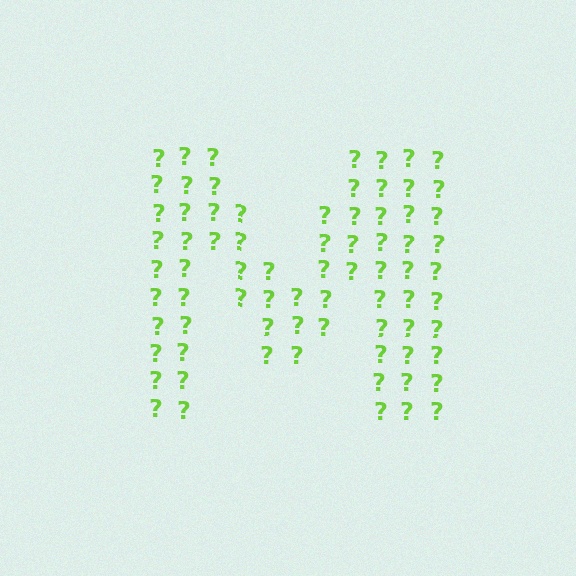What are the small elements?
The small elements are question marks.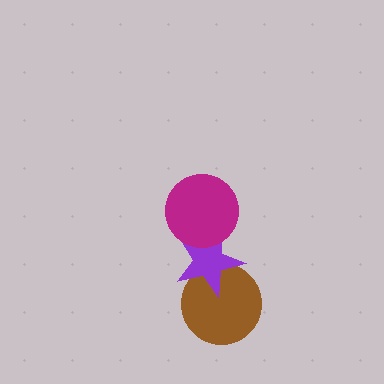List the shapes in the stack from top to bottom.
From top to bottom: the magenta circle, the purple star, the brown circle.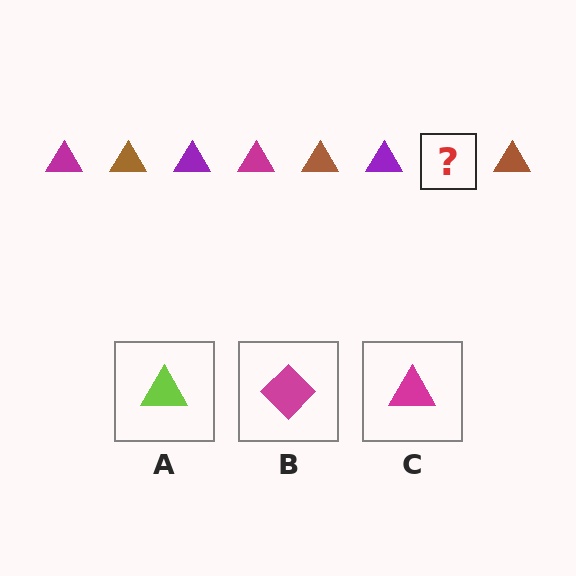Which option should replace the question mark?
Option C.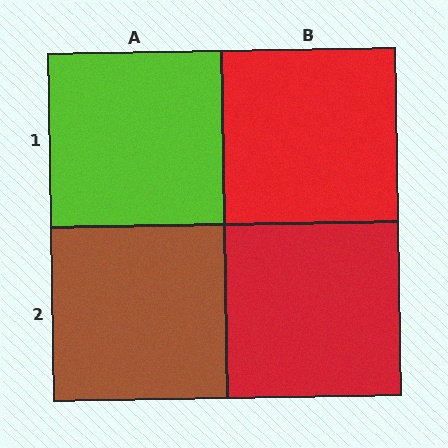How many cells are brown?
1 cell is brown.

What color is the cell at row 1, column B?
Red.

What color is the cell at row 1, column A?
Lime.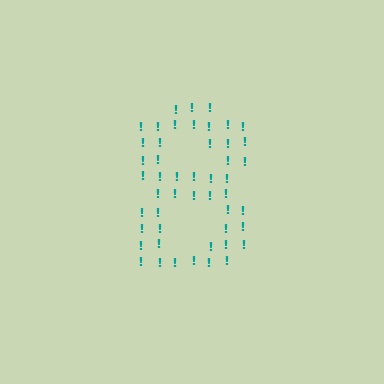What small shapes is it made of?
It is made of small exclamation marks.